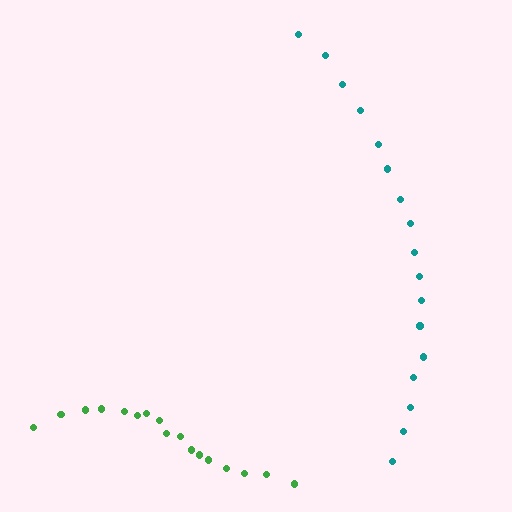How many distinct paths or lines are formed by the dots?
There are 2 distinct paths.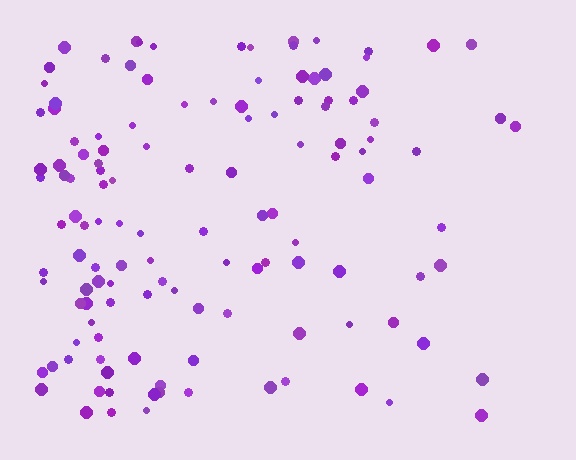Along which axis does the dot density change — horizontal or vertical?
Horizontal.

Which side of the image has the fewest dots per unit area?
The right.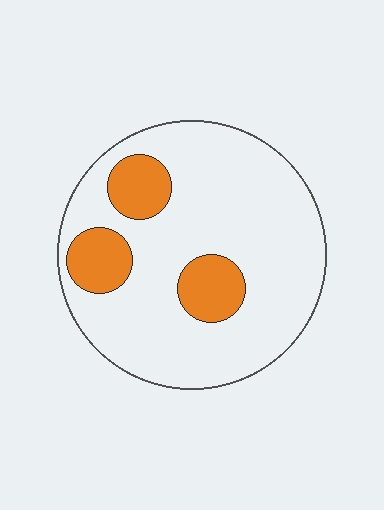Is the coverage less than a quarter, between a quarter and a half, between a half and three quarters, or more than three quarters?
Less than a quarter.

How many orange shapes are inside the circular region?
3.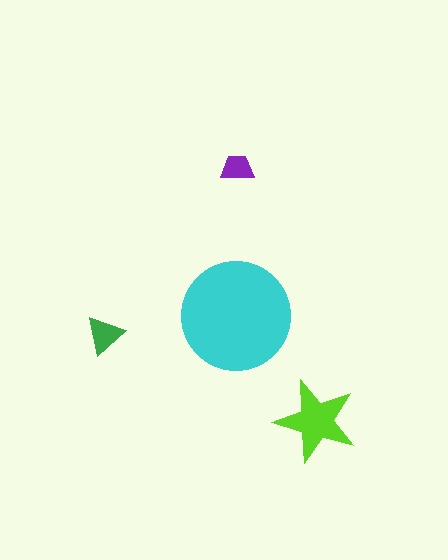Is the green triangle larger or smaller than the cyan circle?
Smaller.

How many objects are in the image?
There are 4 objects in the image.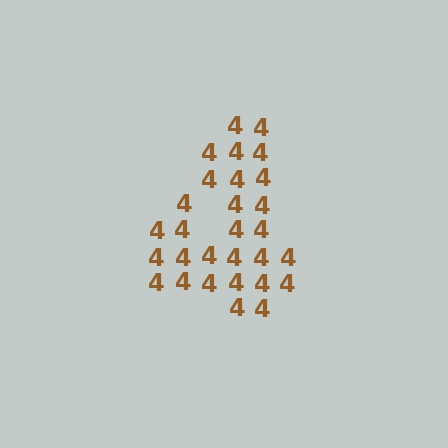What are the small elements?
The small elements are digit 4's.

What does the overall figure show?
The overall figure shows the digit 4.